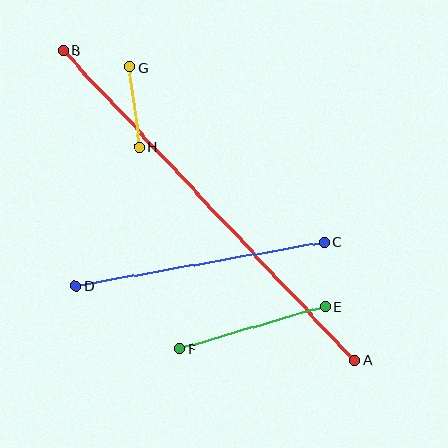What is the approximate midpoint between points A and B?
The midpoint is at approximately (209, 205) pixels.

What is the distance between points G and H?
The distance is approximately 80 pixels.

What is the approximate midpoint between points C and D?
The midpoint is at approximately (200, 264) pixels.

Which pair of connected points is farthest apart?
Points A and B are farthest apart.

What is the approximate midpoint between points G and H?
The midpoint is at approximately (134, 107) pixels.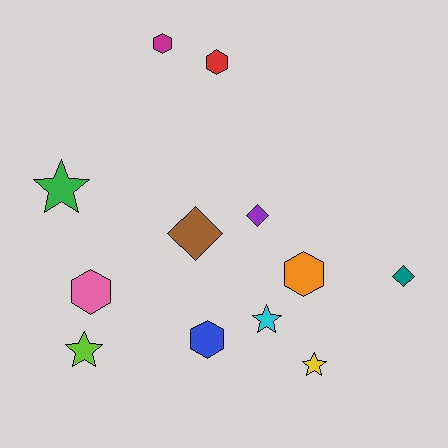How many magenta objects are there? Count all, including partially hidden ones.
There is 1 magenta object.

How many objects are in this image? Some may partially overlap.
There are 12 objects.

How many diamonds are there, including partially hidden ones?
There are 3 diamonds.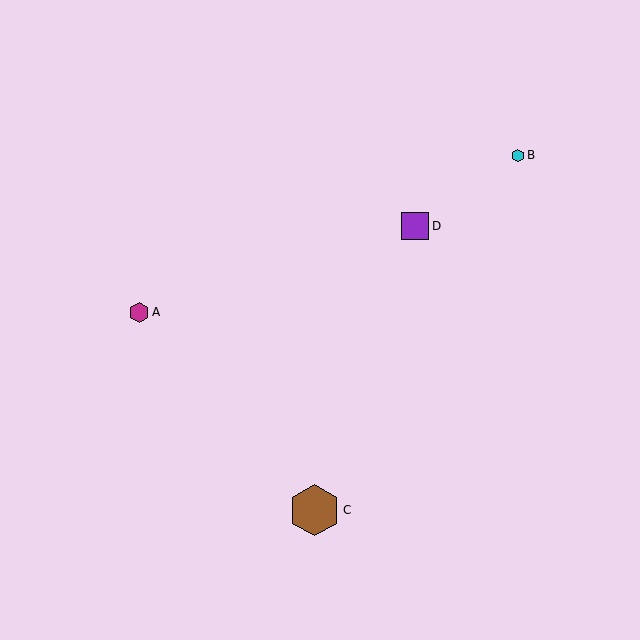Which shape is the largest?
The brown hexagon (labeled C) is the largest.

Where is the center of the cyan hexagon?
The center of the cyan hexagon is at (518, 155).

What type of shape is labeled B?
Shape B is a cyan hexagon.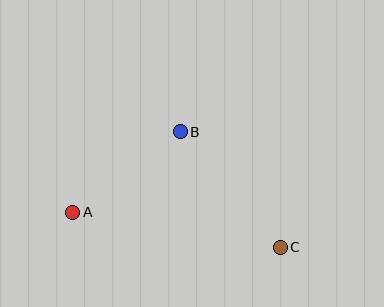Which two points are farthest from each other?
Points A and C are farthest from each other.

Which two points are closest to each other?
Points A and B are closest to each other.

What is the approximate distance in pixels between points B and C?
The distance between B and C is approximately 153 pixels.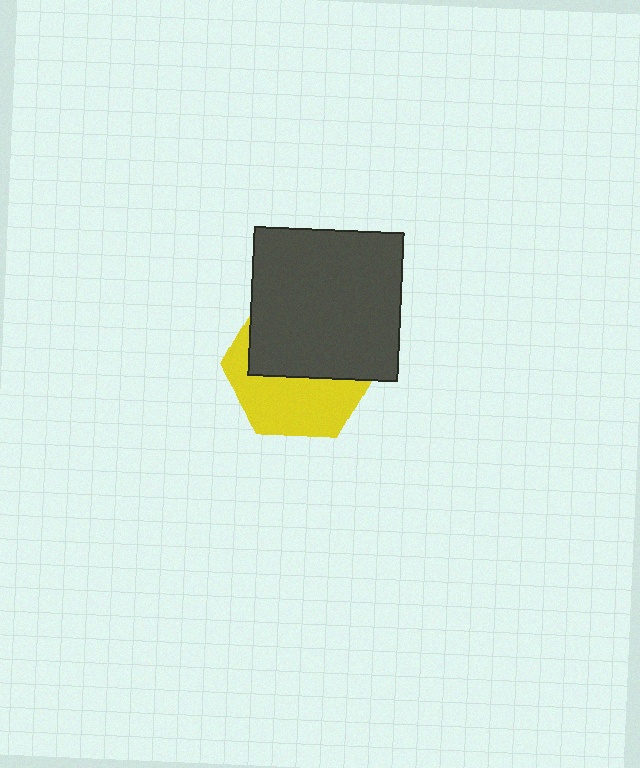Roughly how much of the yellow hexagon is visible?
About half of it is visible (roughly 45%).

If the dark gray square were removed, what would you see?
You would see the complete yellow hexagon.